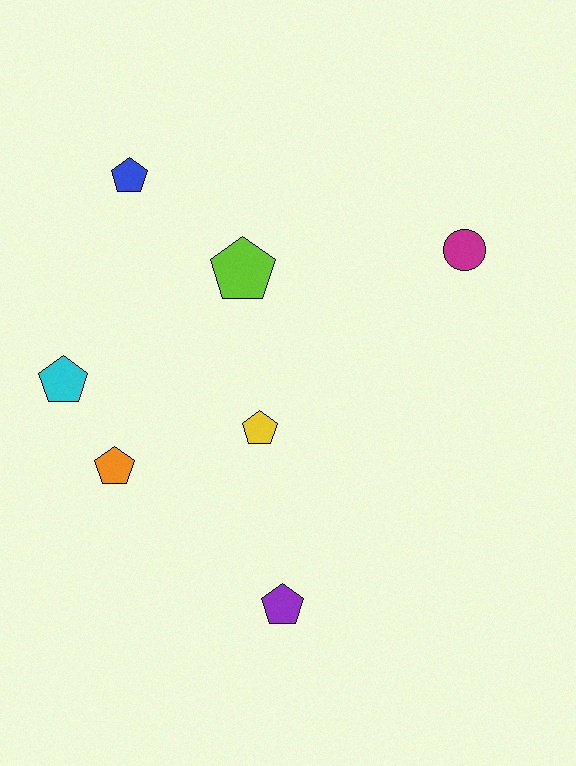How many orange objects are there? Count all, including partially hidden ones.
There is 1 orange object.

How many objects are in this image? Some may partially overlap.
There are 7 objects.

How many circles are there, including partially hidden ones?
There is 1 circle.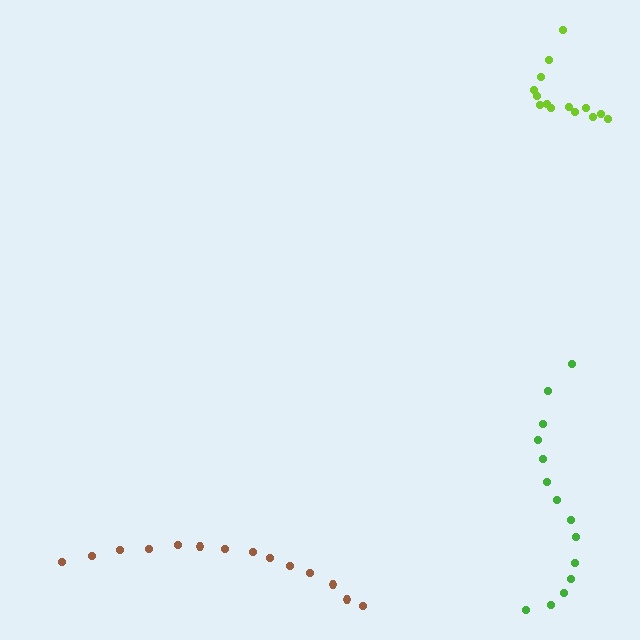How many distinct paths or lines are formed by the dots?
There are 3 distinct paths.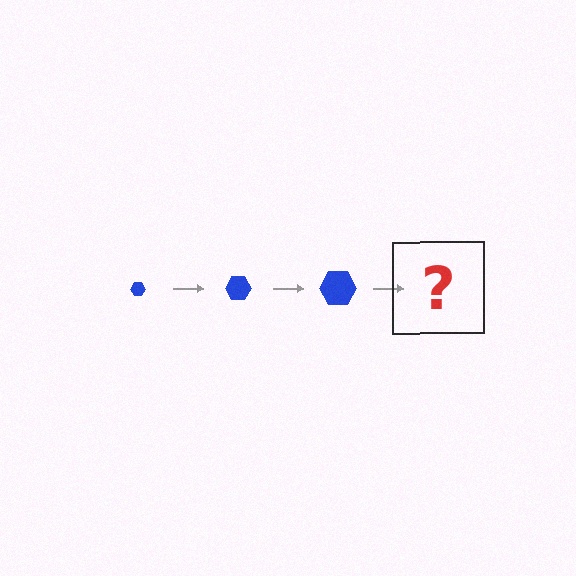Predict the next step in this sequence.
The next step is a blue hexagon, larger than the previous one.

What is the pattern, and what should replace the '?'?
The pattern is that the hexagon gets progressively larger each step. The '?' should be a blue hexagon, larger than the previous one.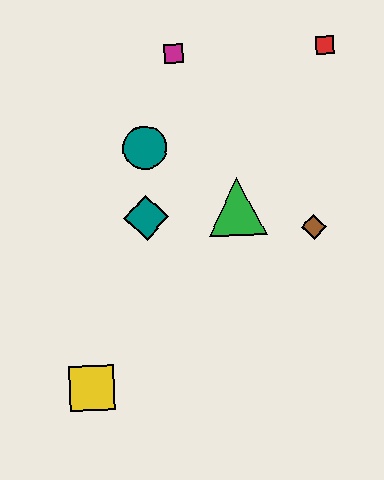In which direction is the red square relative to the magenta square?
The red square is to the right of the magenta square.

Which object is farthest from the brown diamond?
The yellow square is farthest from the brown diamond.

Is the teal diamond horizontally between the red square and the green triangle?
No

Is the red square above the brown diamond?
Yes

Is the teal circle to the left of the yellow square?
No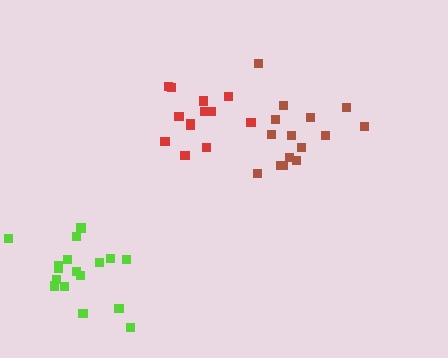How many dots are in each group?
Group 1: 15 dots, Group 2: 17 dots, Group 3: 13 dots (45 total).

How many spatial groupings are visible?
There are 3 spatial groupings.